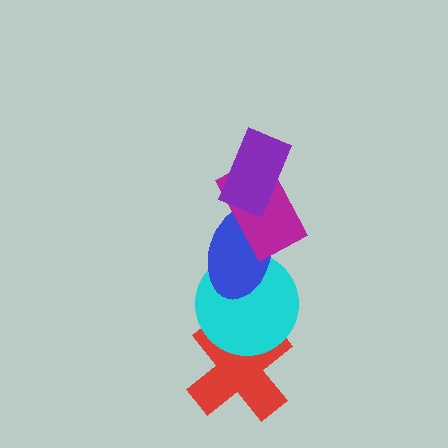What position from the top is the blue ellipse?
The blue ellipse is 3rd from the top.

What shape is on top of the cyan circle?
The blue ellipse is on top of the cyan circle.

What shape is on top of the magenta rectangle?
The purple rectangle is on top of the magenta rectangle.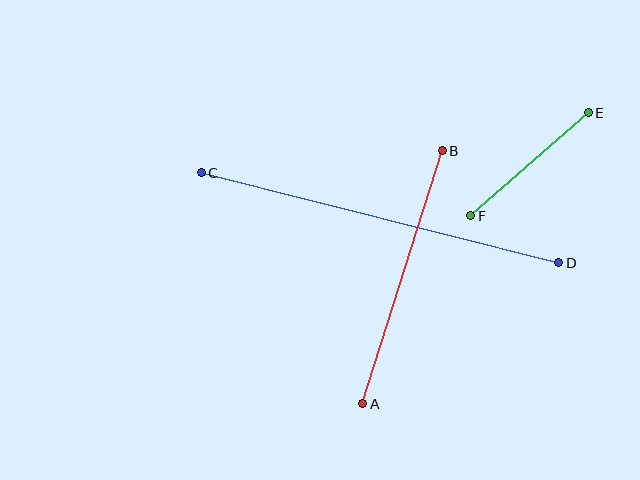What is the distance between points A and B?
The distance is approximately 265 pixels.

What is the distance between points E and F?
The distance is approximately 156 pixels.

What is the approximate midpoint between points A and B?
The midpoint is at approximately (402, 277) pixels.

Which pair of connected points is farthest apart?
Points C and D are farthest apart.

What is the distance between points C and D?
The distance is approximately 369 pixels.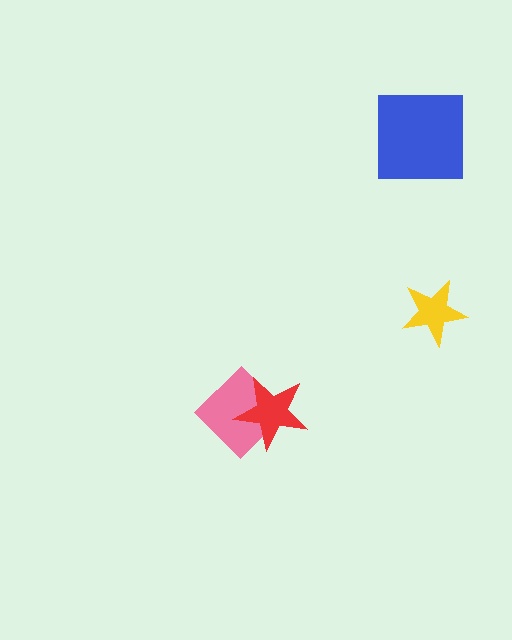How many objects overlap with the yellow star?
0 objects overlap with the yellow star.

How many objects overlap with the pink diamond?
1 object overlaps with the pink diamond.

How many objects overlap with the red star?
1 object overlaps with the red star.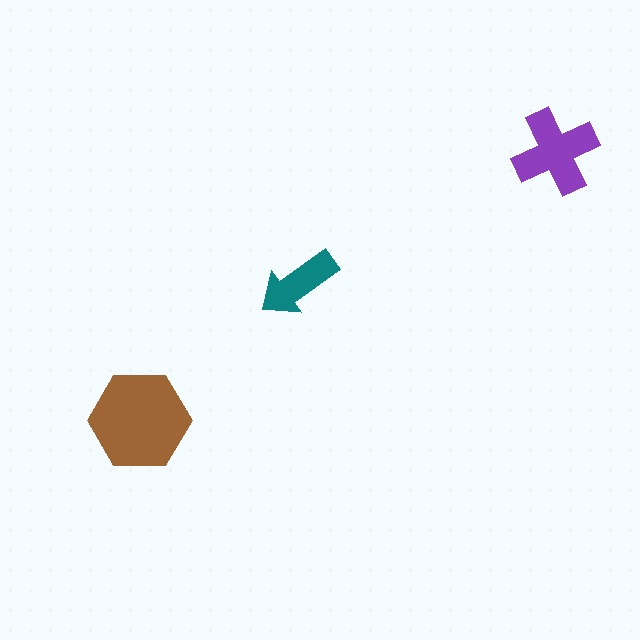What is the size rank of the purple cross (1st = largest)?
2nd.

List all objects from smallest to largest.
The teal arrow, the purple cross, the brown hexagon.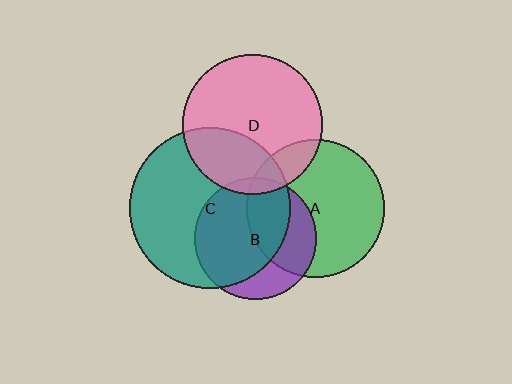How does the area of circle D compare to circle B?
Approximately 1.3 times.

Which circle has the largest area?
Circle C (teal).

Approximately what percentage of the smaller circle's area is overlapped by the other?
Approximately 70%.